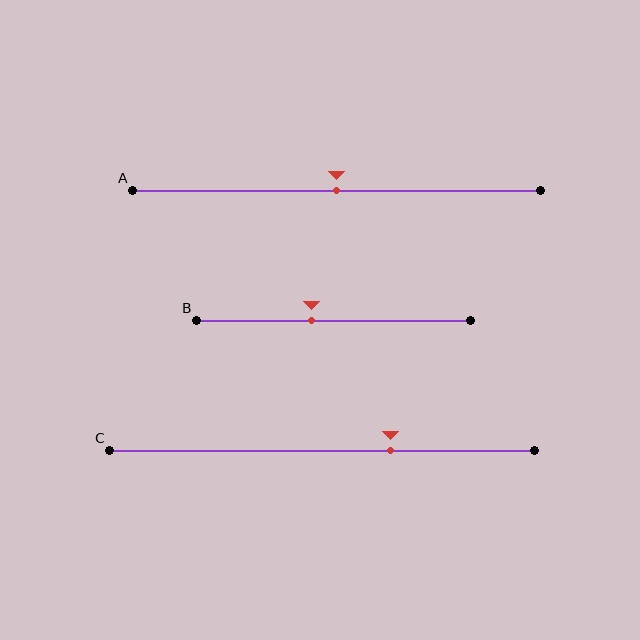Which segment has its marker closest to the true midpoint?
Segment A has its marker closest to the true midpoint.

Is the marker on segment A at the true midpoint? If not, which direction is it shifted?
Yes, the marker on segment A is at the true midpoint.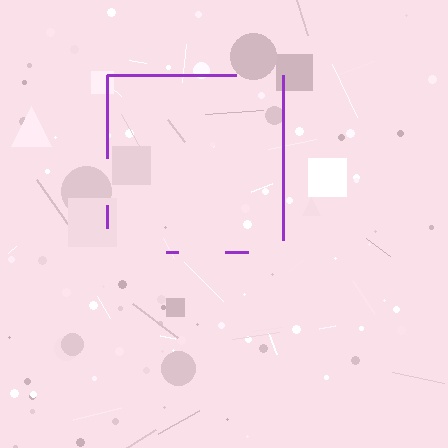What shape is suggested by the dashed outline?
The dashed outline suggests a square.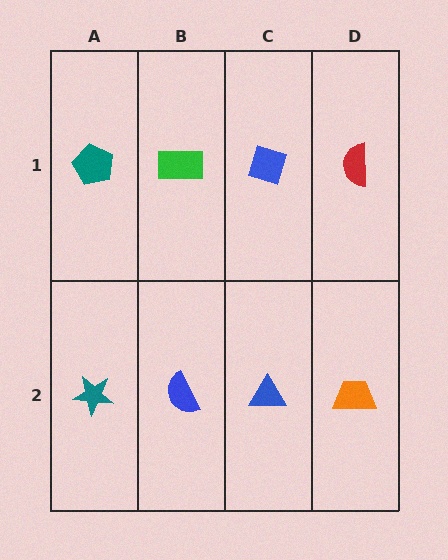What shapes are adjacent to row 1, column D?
An orange trapezoid (row 2, column D), a blue diamond (row 1, column C).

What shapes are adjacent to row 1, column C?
A blue triangle (row 2, column C), a green rectangle (row 1, column B), a red semicircle (row 1, column D).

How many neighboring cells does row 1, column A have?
2.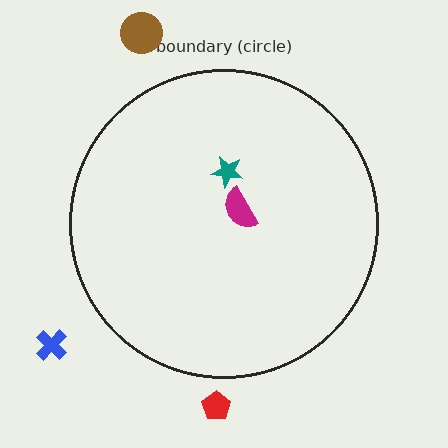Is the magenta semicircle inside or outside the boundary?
Inside.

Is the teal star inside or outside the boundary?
Inside.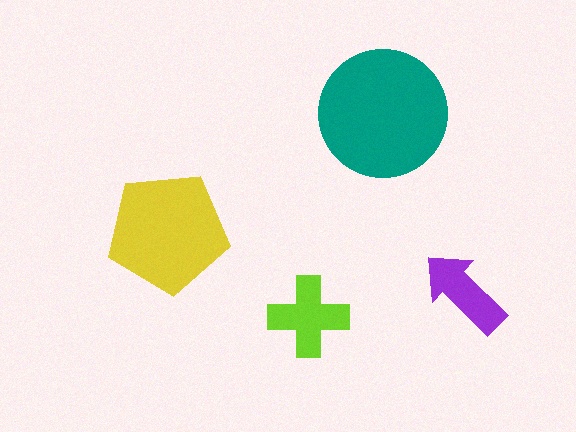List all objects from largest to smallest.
The teal circle, the yellow pentagon, the lime cross, the purple arrow.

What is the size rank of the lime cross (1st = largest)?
3rd.